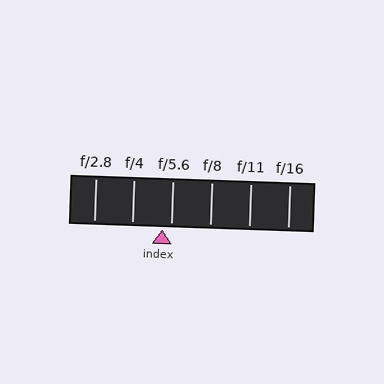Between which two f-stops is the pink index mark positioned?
The index mark is between f/4 and f/5.6.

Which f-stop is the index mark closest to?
The index mark is closest to f/5.6.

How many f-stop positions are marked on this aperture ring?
There are 6 f-stop positions marked.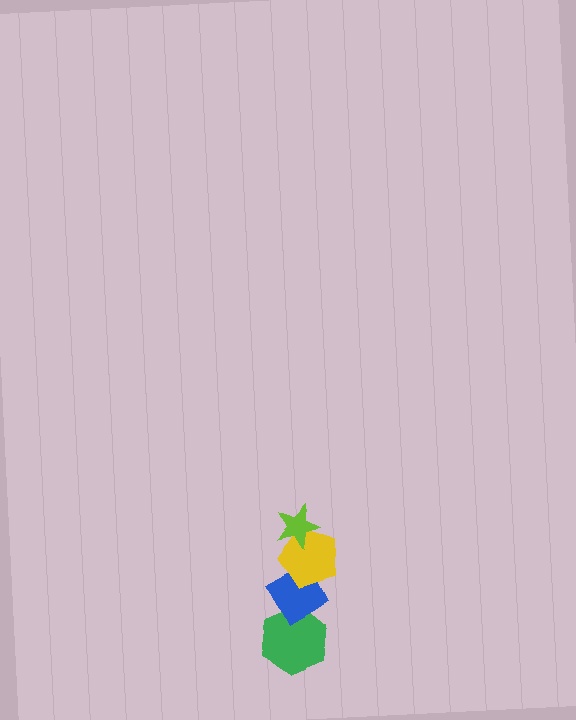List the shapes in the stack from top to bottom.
From top to bottom: the lime star, the yellow pentagon, the blue diamond, the green hexagon.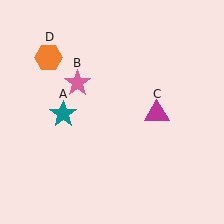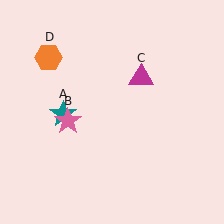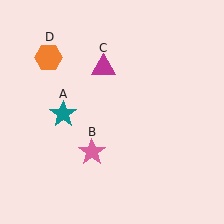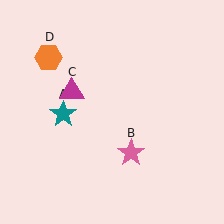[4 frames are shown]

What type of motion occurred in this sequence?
The pink star (object B), magenta triangle (object C) rotated counterclockwise around the center of the scene.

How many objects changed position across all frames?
2 objects changed position: pink star (object B), magenta triangle (object C).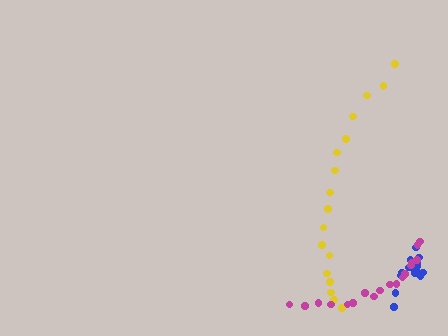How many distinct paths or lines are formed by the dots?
There are 3 distinct paths.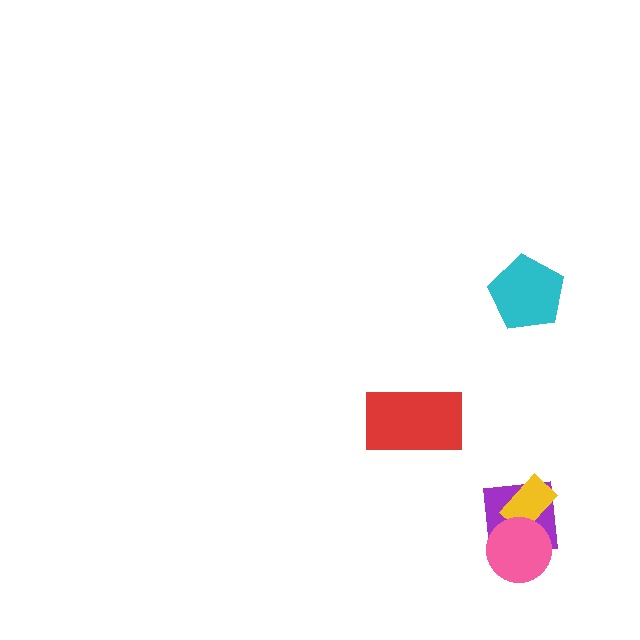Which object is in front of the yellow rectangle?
The pink circle is in front of the yellow rectangle.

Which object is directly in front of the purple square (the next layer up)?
The yellow rectangle is directly in front of the purple square.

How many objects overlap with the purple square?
2 objects overlap with the purple square.